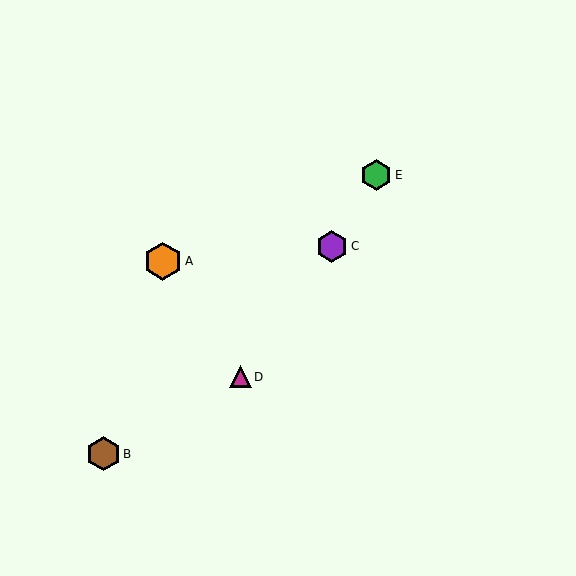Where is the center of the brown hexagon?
The center of the brown hexagon is at (103, 454).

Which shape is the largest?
The orange hexagon (labeled A) is the largest.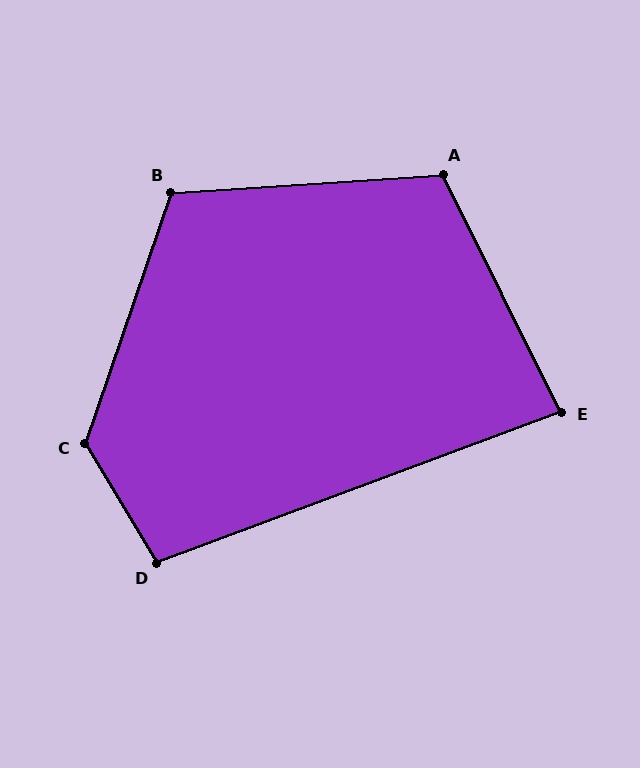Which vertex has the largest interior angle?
C, at approximately 130 degrees.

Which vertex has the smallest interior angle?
E, at approximately 84 degrees.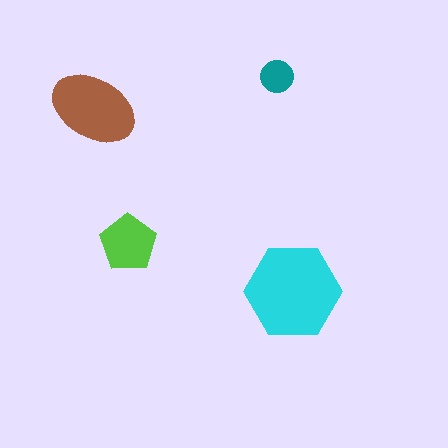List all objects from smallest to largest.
The teal circle, the lime pentagon, the brown ellipse, the cyan hexagon.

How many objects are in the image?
There are 4 objects in the image.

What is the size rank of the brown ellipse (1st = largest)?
2nd.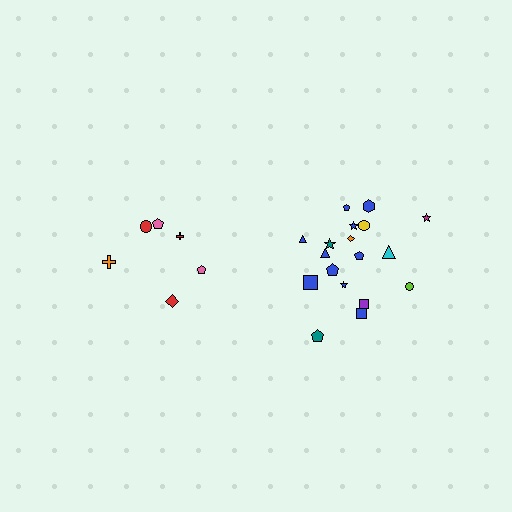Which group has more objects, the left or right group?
The right group.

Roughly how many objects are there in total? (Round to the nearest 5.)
Roughly 25 objects in total.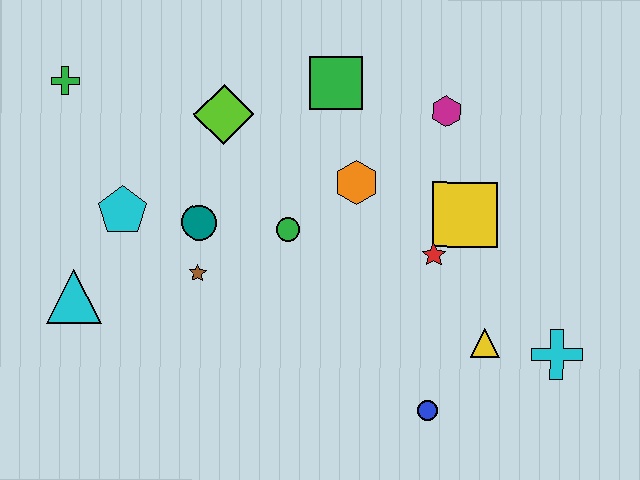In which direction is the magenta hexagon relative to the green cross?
The magenta hexagon is to the right of the green cross.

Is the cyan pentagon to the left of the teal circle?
Yes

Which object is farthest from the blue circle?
The green cross is farthest from the blue circle.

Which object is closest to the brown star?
The teal circle is closest to the brown star.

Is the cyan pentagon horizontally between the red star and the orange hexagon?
No